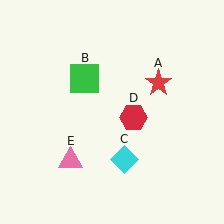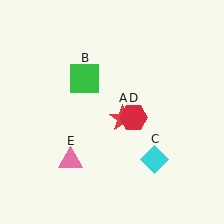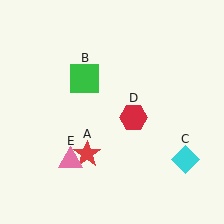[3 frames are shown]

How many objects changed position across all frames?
2 objects changed position: red star (object A), cyan diamond (object C).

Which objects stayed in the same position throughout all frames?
Green square (object B) and red hexagon (object D) and pink triangle (object E) remained stationary.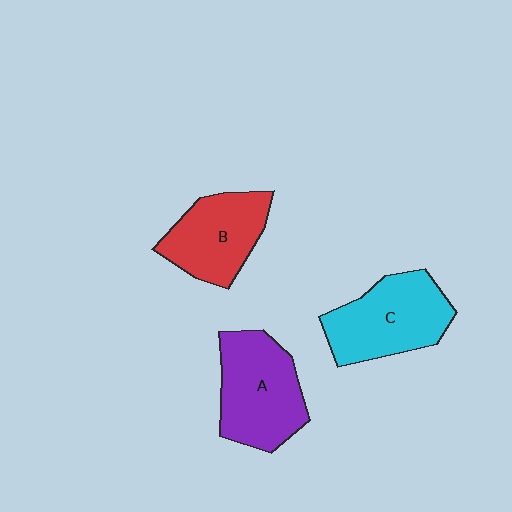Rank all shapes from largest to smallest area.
From largest to smallest: A (purple), C (cyan), B (red).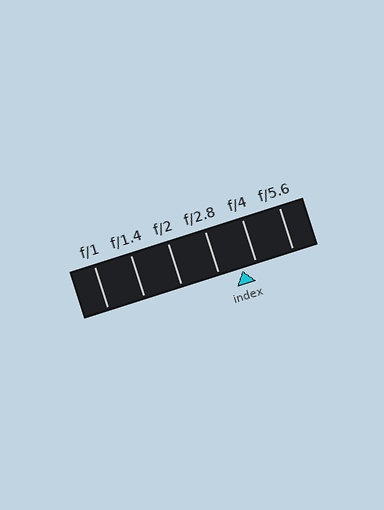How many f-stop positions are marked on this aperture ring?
There are 6 f-stop positions marked.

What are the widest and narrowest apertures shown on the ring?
The widest aperture shown is f/1 and the narrowest is f/5.6.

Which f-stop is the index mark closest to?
The index mark is closest to f/4.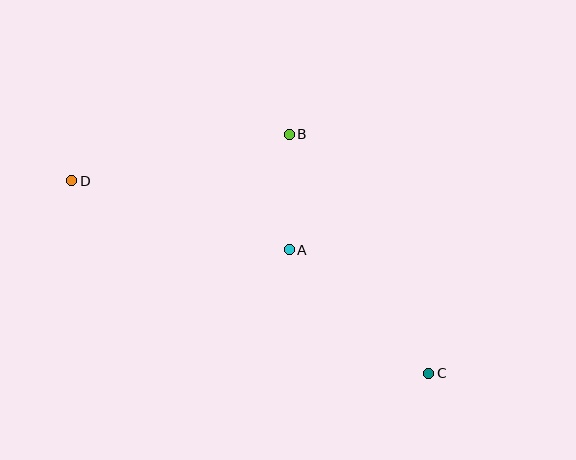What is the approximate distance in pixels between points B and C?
The distance between B and C is approximately 276 pixels.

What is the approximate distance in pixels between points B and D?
The distance between B and D is approximately 222 pixels.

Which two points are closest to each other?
Points A and B are closest to each other.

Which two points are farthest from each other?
Points C and D are farthest from each other.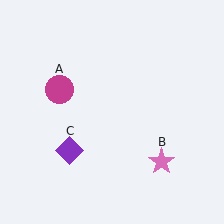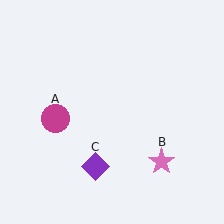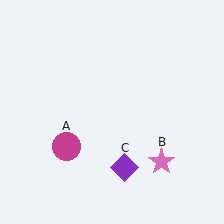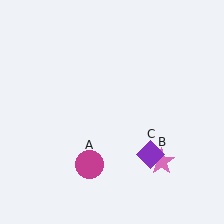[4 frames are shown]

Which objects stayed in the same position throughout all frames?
Pink star (object B) remained stationary.